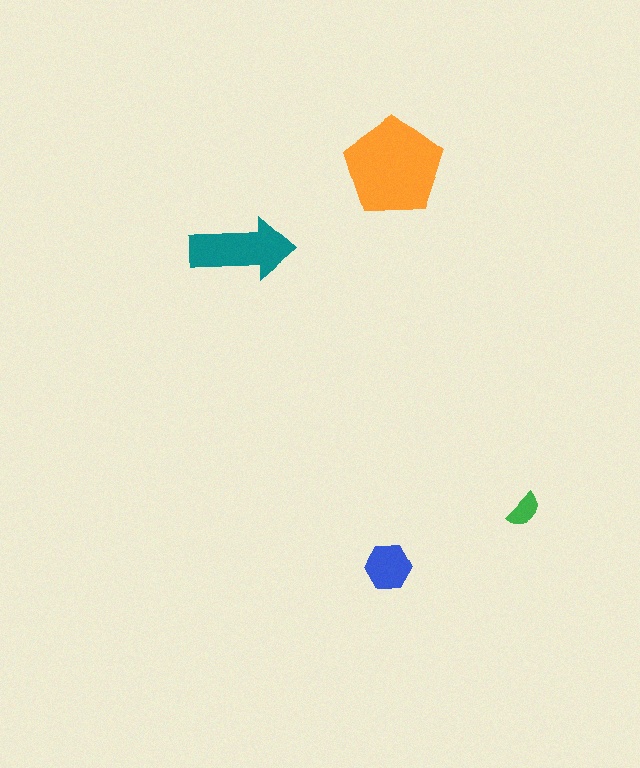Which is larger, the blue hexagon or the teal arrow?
The teal arrow.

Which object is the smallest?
The green semicircle.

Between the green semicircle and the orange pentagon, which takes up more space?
The orange pentagon.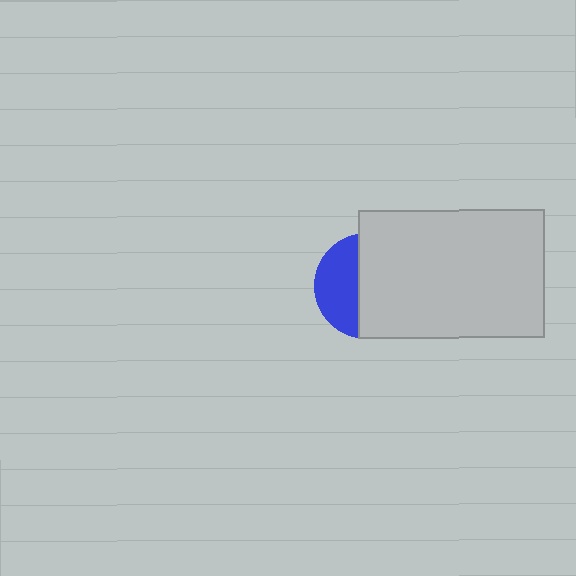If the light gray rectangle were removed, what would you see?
You would see the complete blue circle.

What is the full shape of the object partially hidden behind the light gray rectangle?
The partially hidden object is a blue circle.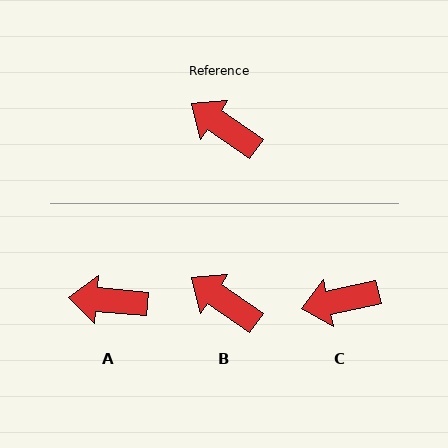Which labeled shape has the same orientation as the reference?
B.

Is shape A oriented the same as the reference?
No, it is off by about 30 degrees.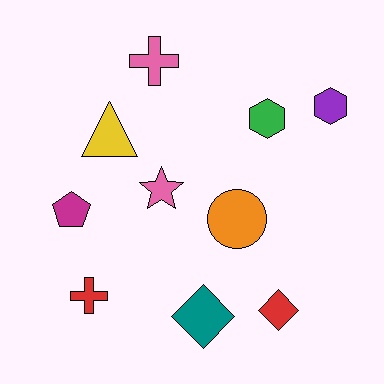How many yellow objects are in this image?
There is 1 yellow object.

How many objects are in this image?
There are 10 objects.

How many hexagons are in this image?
There are 2 hexagons.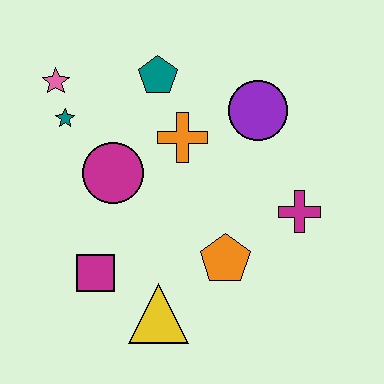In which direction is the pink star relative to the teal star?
The pink star is above the teal star.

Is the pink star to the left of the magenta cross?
Yes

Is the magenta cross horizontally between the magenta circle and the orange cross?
No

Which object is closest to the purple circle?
The orange cross is closest to the purple circle.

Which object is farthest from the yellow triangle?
The pink star is farthest from the yellow triangle.